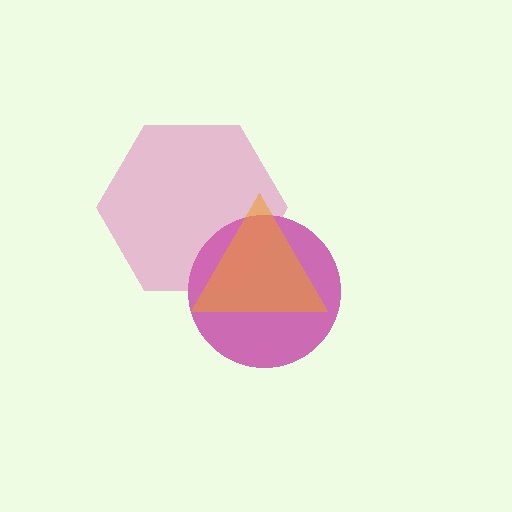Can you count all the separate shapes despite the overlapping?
Yes, there are 3 separate shapes.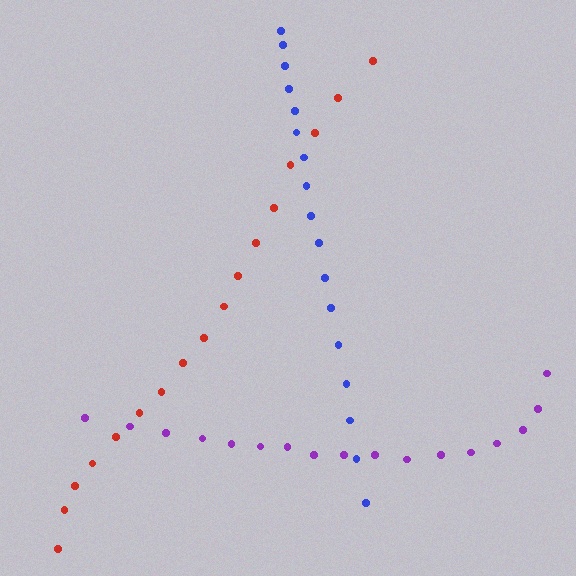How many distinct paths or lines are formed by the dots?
There are 3 distinct paths.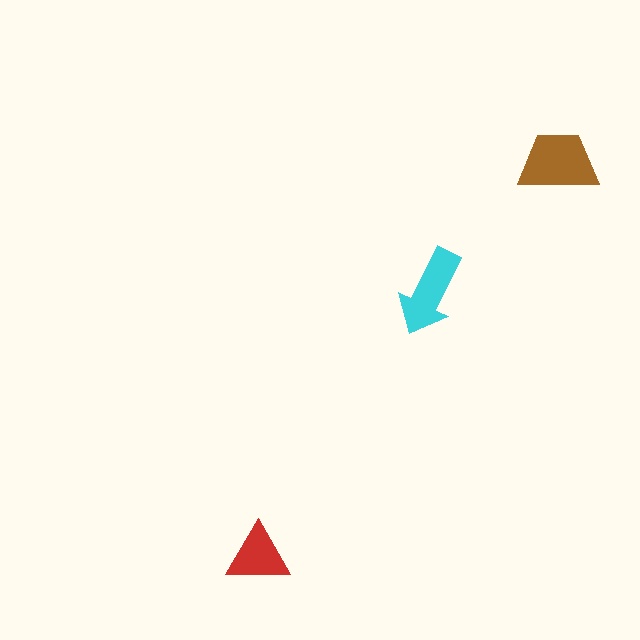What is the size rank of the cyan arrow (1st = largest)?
2nd.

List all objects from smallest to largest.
The red triangle, the cyan arrow, the brown trapezoid.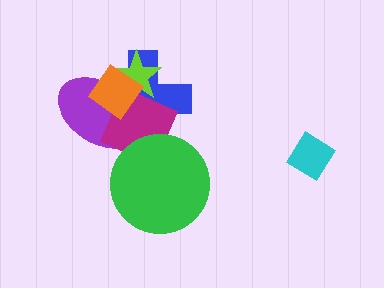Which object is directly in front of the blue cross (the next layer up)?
The lime star is directly in front of the blue cross.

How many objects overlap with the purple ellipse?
4 objects overlap with the purple ellipse.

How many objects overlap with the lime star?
3 objects overlap with the lime star.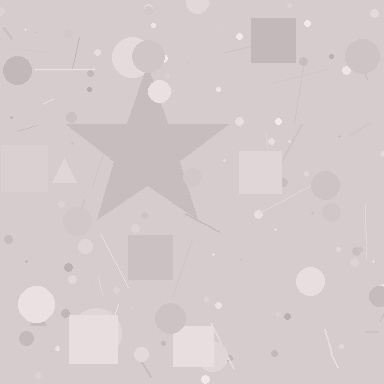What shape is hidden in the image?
A star is hidden in the image.